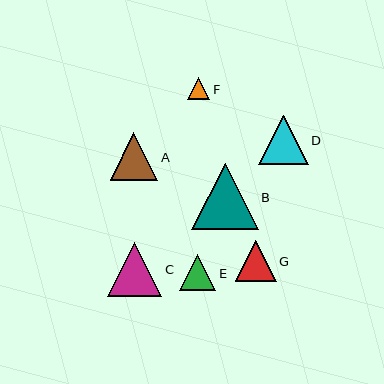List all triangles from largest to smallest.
From largest to smallest: B, C, D, A, G, E, F.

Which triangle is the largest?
Triangle B is the largest with a size of approximately 67 pixels.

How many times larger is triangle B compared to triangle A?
Triangle B is approximately 1.4 times the size of triangle A.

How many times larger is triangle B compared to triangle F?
Triangle B is approximately 3.0 times the size of triangle F.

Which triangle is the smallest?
Triangle F is the smallest with a size of approximately 22 pixels.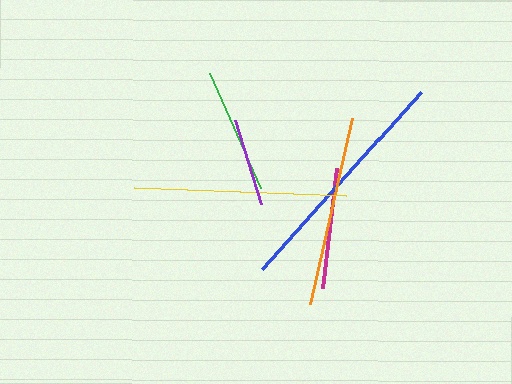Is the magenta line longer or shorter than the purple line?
The magenta line is longer than the purple line.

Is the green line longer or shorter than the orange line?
The orange line is longer than the green line.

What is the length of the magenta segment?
The magenta segment is approximately 121 pixels long.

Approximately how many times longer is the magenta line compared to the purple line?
The magenta line is approximately 1.4 times the length of the purple line.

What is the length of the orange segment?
The orange segment is approximately 190 pixels long.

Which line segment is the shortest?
The purple line is the shortest at approximately 88 pixels.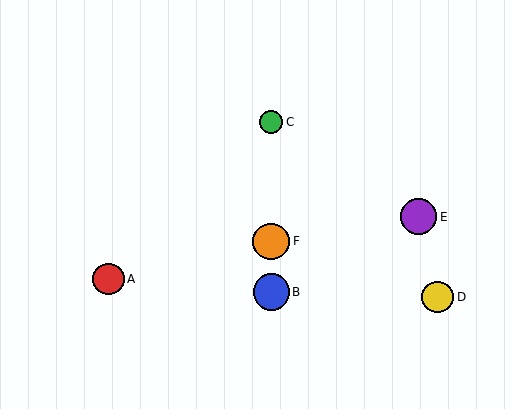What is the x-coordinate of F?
Object F is at x≈271.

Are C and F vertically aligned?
Yes, both are at x≈271.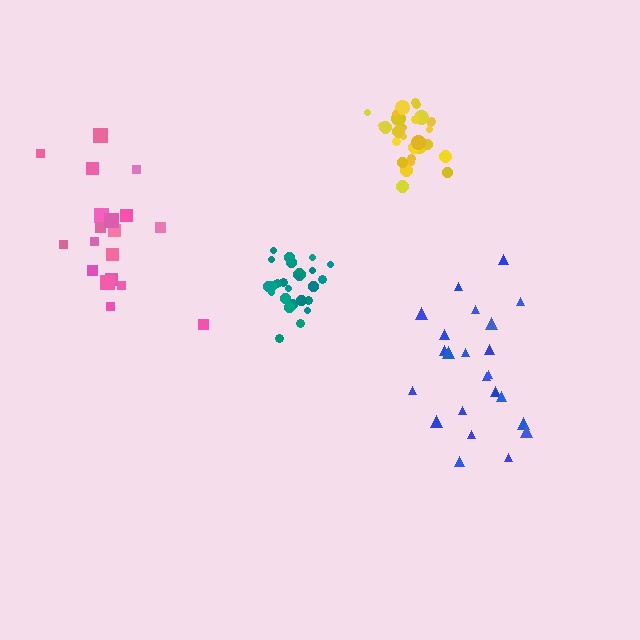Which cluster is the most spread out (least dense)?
Pink.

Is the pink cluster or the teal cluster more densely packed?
Teal.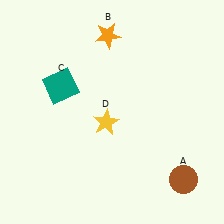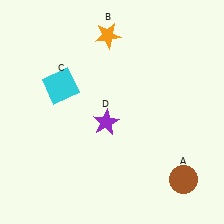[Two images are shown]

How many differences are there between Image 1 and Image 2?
There are 2 differences between the two images.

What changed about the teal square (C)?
In Image 1, C is teal. In Image 2, it changed to cyan.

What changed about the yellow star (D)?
In Image 1, D is yellow. In Image 2, it changed to purple.